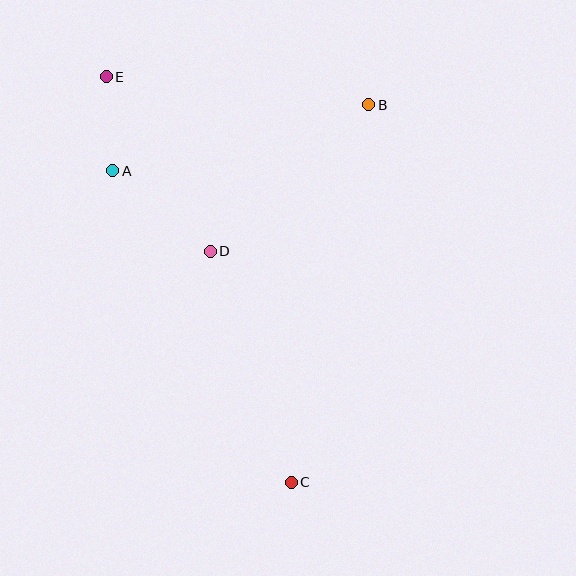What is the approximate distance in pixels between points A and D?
The distance between A and D is approximately 126 pixels.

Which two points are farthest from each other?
Points C and E are farthest from each other.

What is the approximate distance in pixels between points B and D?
The distance between B and D is approximately 216 pixels.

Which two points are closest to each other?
Points A and E are closest to each other.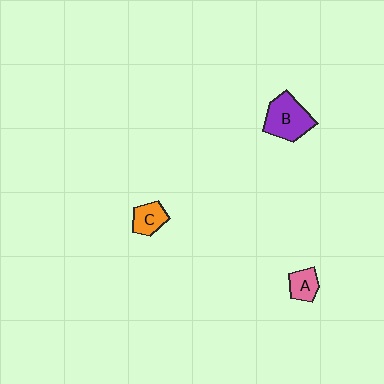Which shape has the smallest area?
Shape A (pink).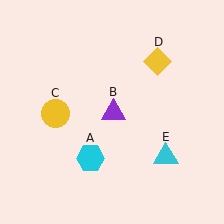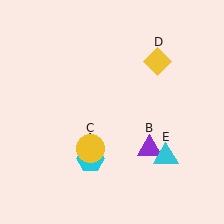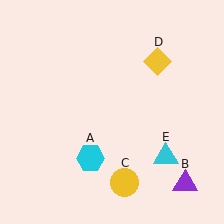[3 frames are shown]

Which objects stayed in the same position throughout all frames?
Cyan hexagon (object A) and yellow diamond (object D) and cyan triangle (object E) remained stationary.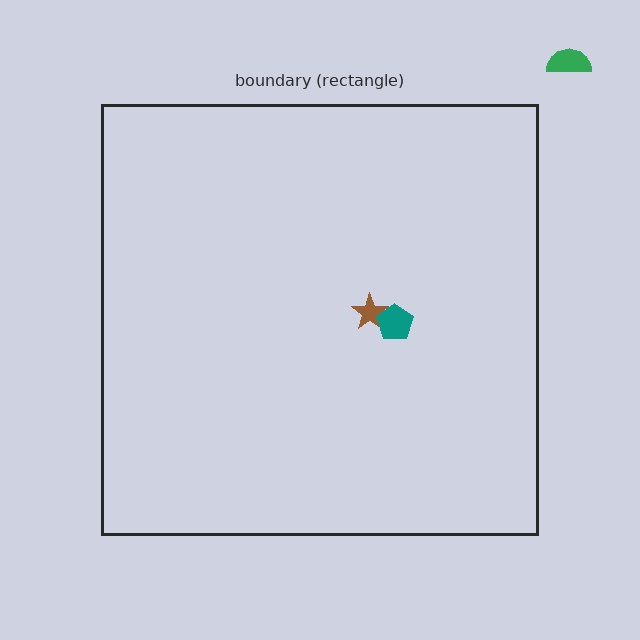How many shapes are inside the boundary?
2 inside, 1 outside.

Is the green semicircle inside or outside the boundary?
Outside.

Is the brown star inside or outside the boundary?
Inside.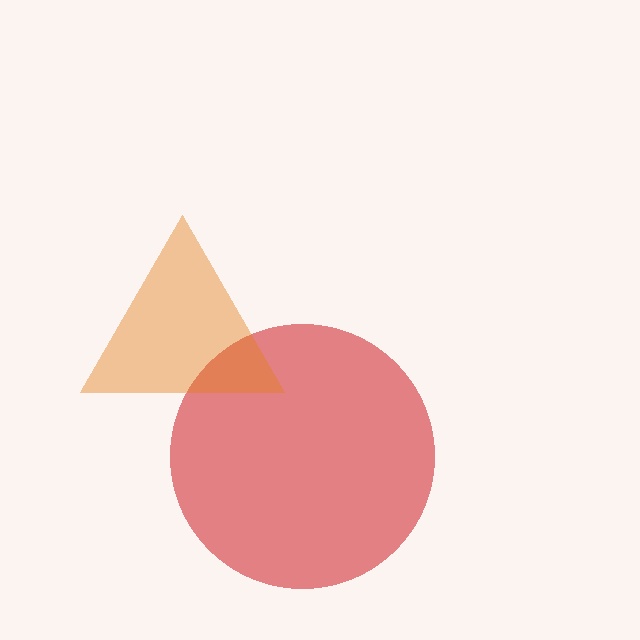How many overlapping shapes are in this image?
There are 2 overlapping shapes in the image.